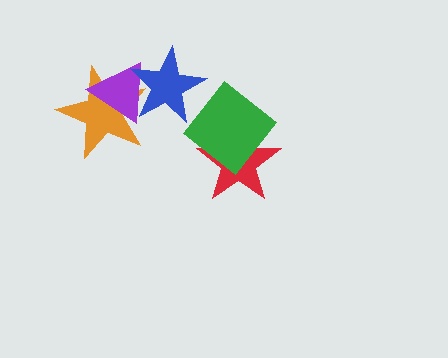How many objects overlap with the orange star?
2 objects overlap with the orange star.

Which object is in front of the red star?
The green diamond is in front of the red star.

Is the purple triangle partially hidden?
Yes, it is partially covered by another shape.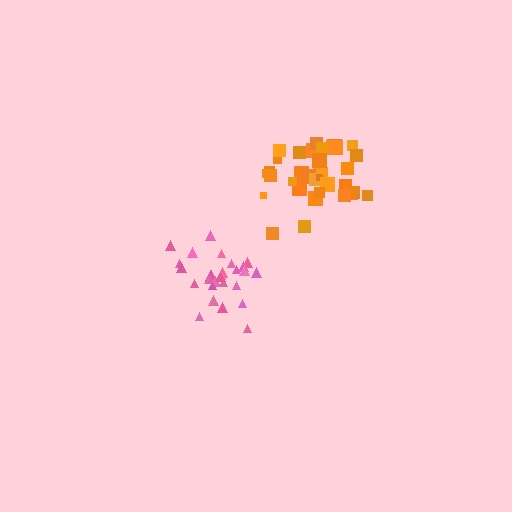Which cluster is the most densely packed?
Orange.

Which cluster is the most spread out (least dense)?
Pink.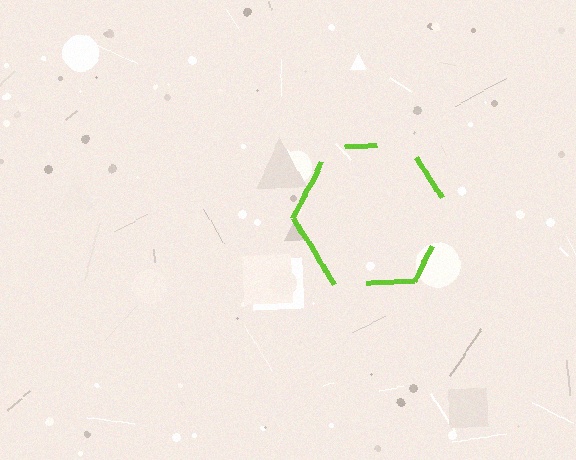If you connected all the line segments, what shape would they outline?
They would outline a hexagon.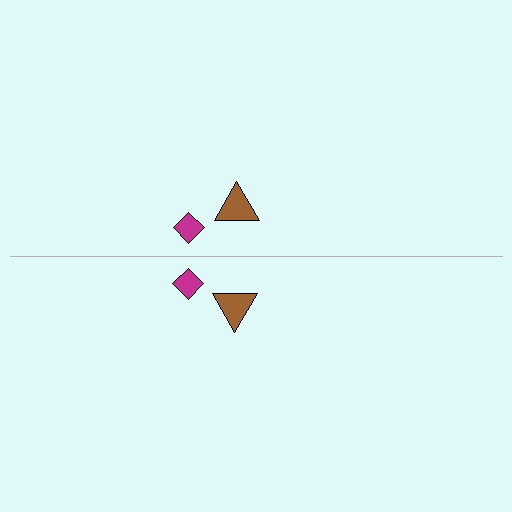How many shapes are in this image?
There are 4 shapes in this image.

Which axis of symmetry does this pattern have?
The pattern has a horizontal axis of symmetry running through the center of the image.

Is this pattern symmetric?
Yes, this pattern has bilateral (reflection) symmetry.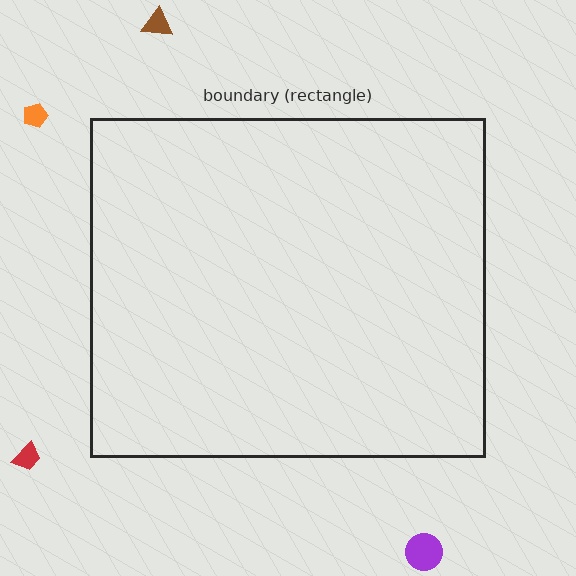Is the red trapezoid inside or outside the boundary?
Outside.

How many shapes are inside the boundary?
0 inside, 4 outside.